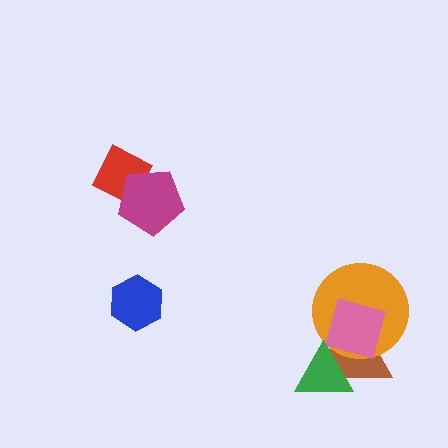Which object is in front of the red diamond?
The magenta pentagon is in front of the red diamond.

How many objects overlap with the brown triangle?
3 objects overlap with the brown triangle.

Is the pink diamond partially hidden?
Yes, it is partially covered by another shape.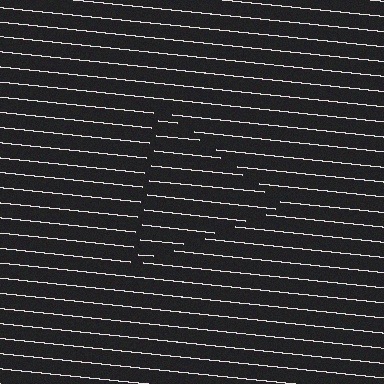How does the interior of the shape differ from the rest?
The interior of the shape contains the same grating, shifted by half a period — the contour is defined by the phase discontinuity where line-ends from the inner and outer gratings abut.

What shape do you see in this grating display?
An illusory triangle. The interior of the shape contains the same grating, shifted by half a period — the contour is defined by the phase discontinuity where line-ends from the inner and outer gratings abut.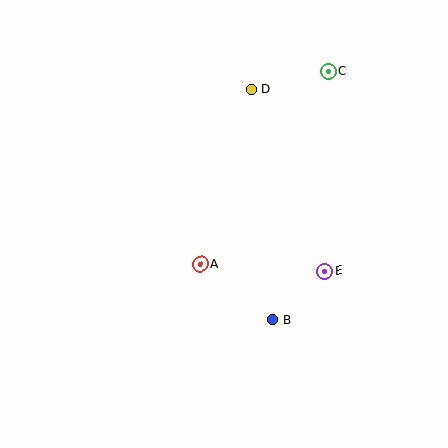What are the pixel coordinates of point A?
Point A is at (200, 264).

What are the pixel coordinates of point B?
Point B is at (273, 320).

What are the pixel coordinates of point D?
Point D is at (251, 90).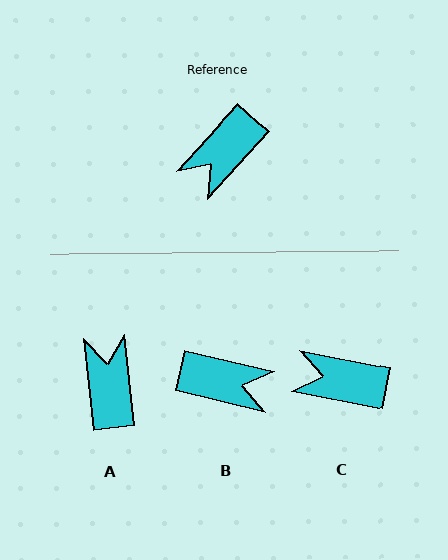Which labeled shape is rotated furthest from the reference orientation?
A, about 132 degrees away.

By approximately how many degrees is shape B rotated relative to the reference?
Approximately 119 degrees counter-clockwise.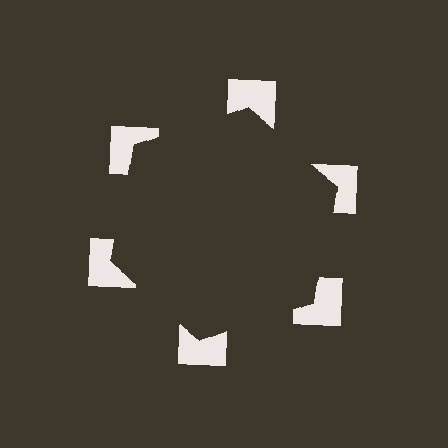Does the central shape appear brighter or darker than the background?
It typically appears slightly darker than the background, even though no actual brightness change is drawn.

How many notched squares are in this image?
There are 6 — one at each vertex of the illusory hexagon.